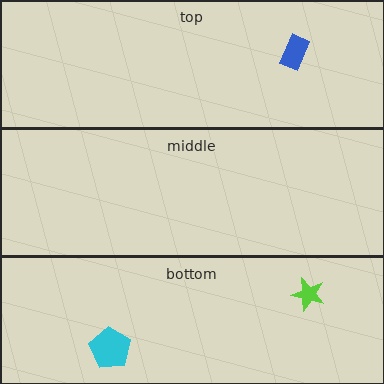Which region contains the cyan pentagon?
The bottom region.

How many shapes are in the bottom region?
2.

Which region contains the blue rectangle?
The top region.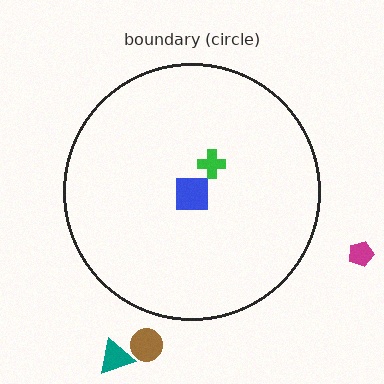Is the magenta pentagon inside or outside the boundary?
Outside.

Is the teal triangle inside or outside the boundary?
Outside.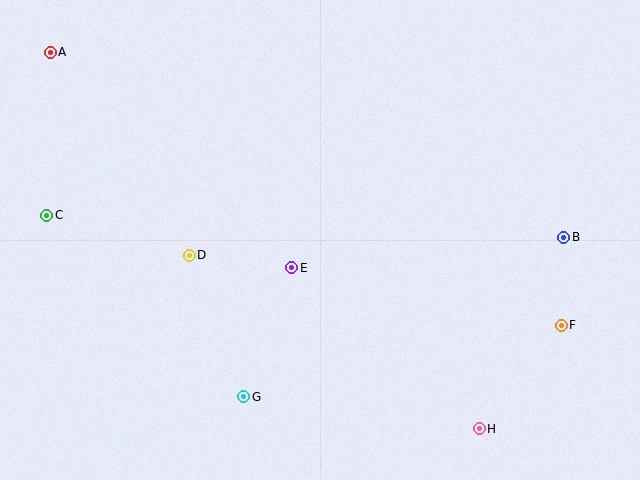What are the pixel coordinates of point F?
Point F is at (561, 325).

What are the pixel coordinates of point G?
Point G is at (244, 397).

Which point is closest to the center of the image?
Point E at (292, 268) is closest to the center.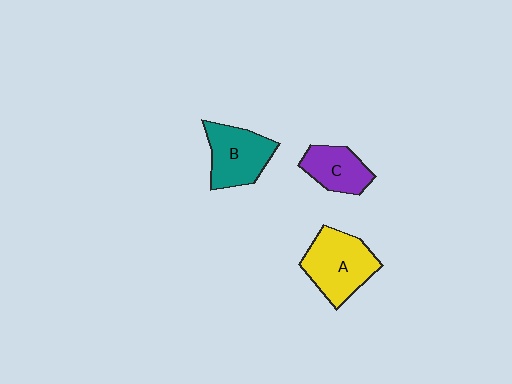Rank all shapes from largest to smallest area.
From largest to smallest: A (yellow), B (teal), C (purple).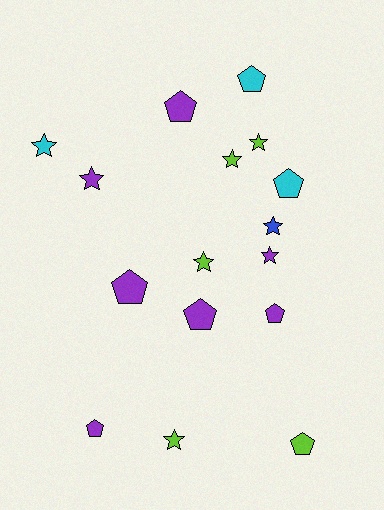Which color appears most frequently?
Purple, with 7 objects.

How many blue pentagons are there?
There are no blue pentagons.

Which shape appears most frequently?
Pentagon, with 8 objects.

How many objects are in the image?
There are 16 objects.